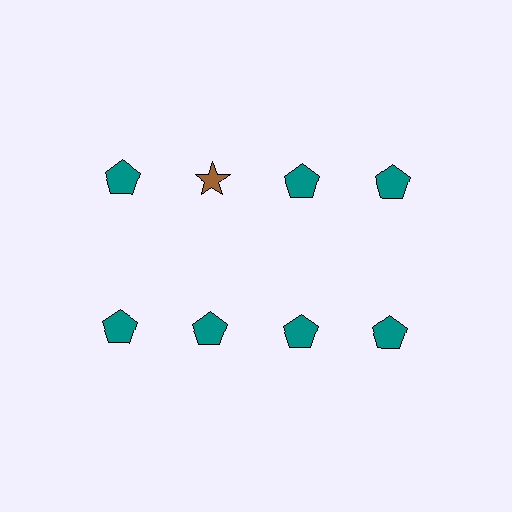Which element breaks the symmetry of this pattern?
The brown star in the top row, second from left column breaks the symmetry. All other shapes are teal pentagons.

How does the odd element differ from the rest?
It differs in both color (brown instead of teal) and shape (star instead of pentagon).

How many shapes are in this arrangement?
There are 8 shapes arranged in a grid pattern.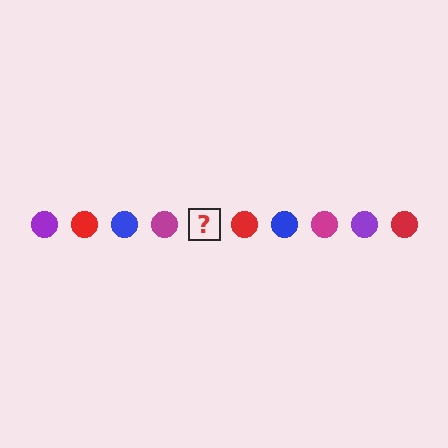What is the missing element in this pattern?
The missing element is a purple circle.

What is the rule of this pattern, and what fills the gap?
The rule is that the pattern cycles through purple, red, blue, magenta circles. The gap should be filled with a purple circle.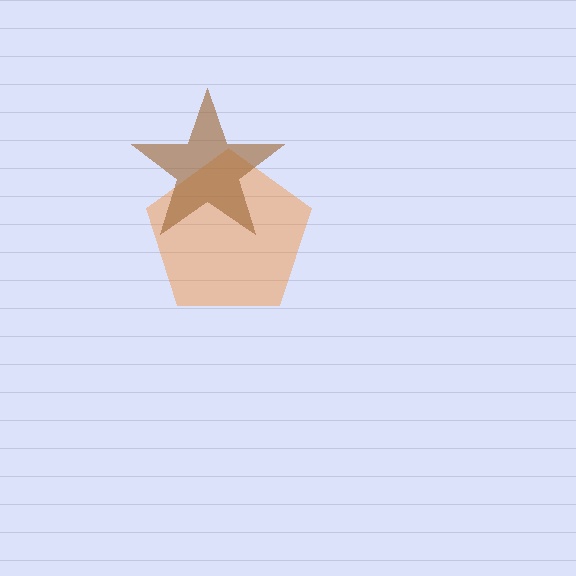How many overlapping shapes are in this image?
There are 2 overlapping shapes in the image.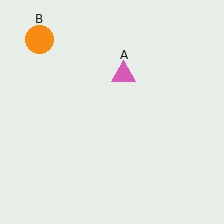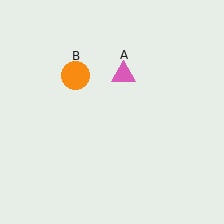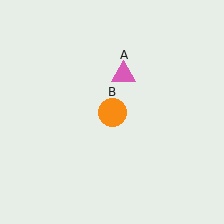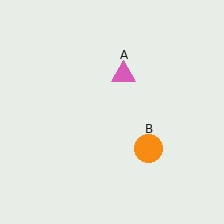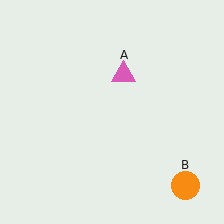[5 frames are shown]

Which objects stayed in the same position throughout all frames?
Pink triangle (object A) remained stationary.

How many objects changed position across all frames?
1 object changed position: orange circle (object B).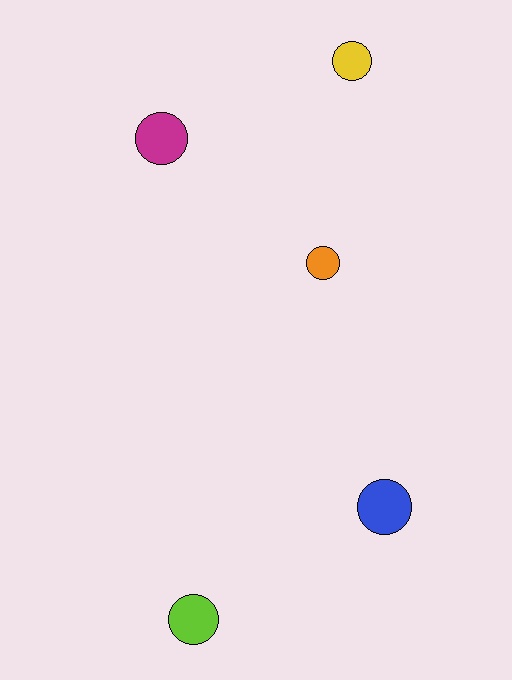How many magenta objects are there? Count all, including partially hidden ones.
There is 1 magenta object.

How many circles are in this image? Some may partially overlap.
There are 5 circles.